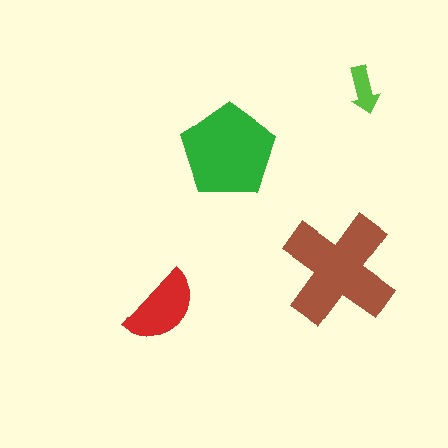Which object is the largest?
The brown cross.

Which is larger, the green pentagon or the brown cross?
The brown cross.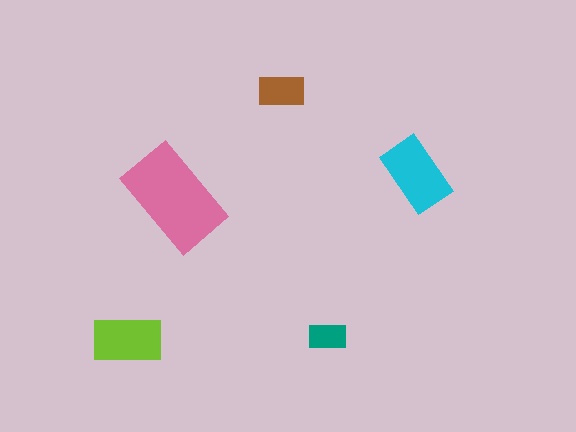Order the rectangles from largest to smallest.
the pink one, the cyan one, the lime one, the brown one, the teal one.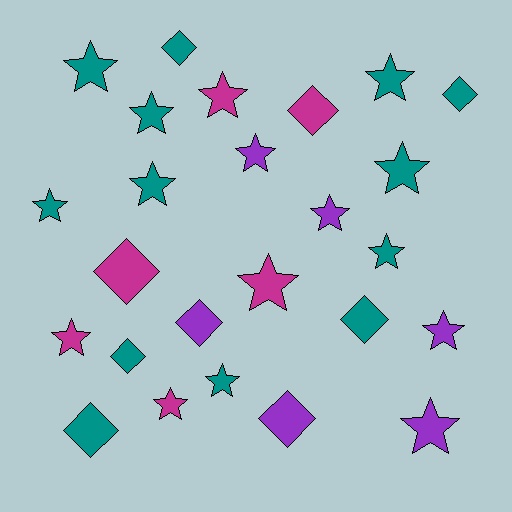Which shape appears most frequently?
Star, with 16 objects.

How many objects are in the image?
There are 25 objects.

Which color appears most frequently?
Teal, with 13 objects.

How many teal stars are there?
There are 8 teal stars.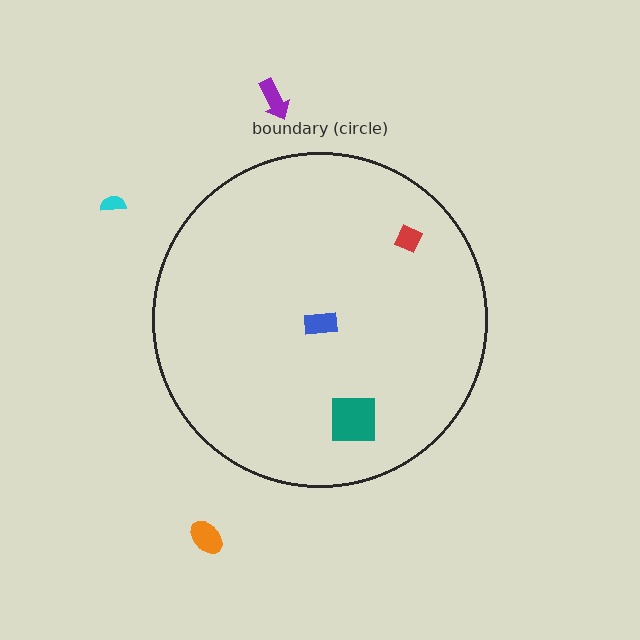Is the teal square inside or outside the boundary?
Inside.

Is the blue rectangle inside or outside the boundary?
Inside.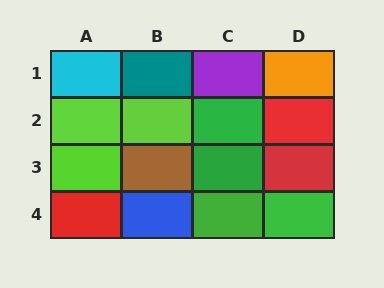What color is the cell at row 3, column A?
Lime.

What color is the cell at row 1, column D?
Orange.